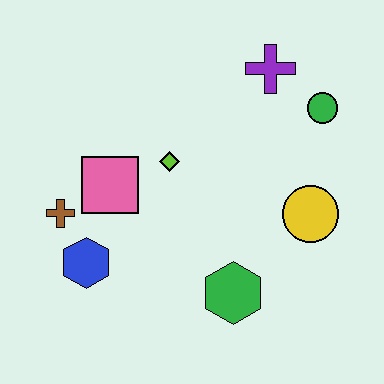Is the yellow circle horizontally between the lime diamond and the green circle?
Yes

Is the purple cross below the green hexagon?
No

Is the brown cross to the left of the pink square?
Yes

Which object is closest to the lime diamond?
The pink square is closest to the lime diamond.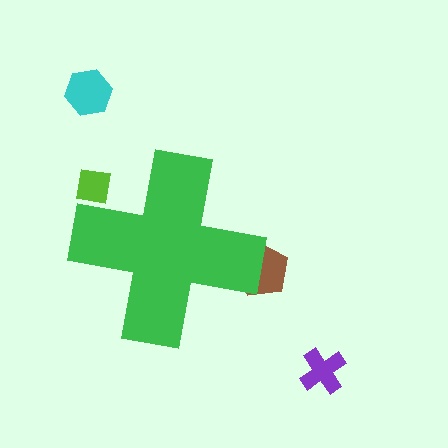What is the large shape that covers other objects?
A green cross.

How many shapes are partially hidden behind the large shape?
2 shapes are partially hidden.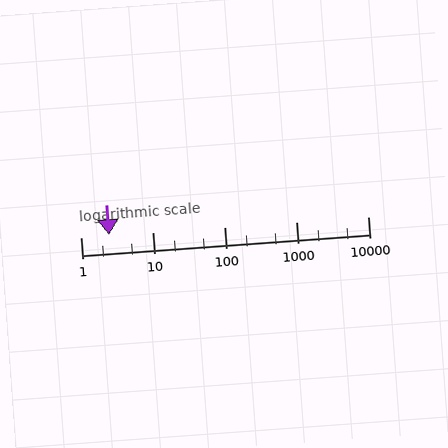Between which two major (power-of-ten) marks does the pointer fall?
The pointer is between 1 and 10.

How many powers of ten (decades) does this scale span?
The scale spans 4 decades, from 1 to 10000.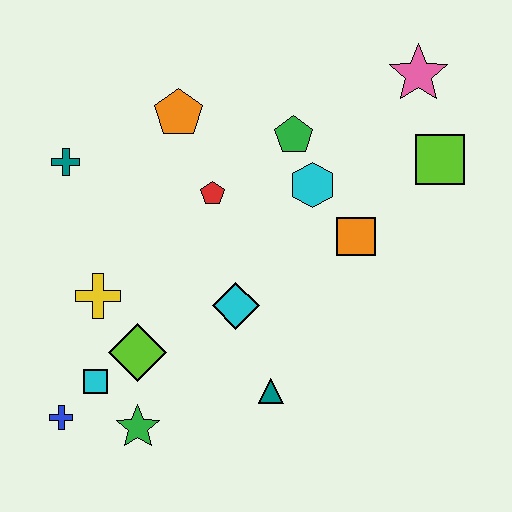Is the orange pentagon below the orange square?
No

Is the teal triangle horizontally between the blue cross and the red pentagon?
No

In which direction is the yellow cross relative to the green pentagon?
The yellow cross is to the left of the green pentagon.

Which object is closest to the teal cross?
The orange pentagon is closest to the teal cross.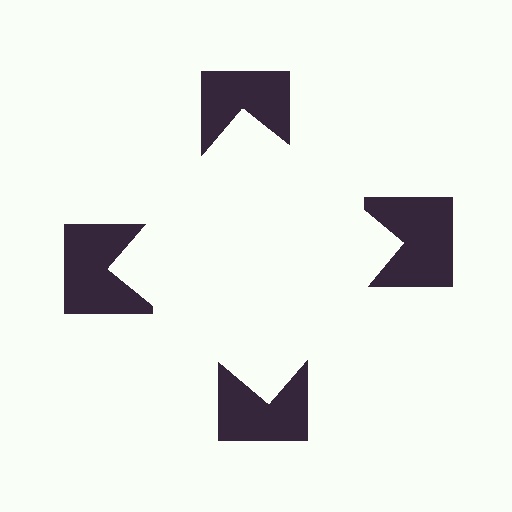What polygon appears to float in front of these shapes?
An illusory square — its edges are inferred from the aligned wedge cuts in the notched squares, not physically drawn.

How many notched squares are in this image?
There are 4 — one at each vertex of the illusory square.